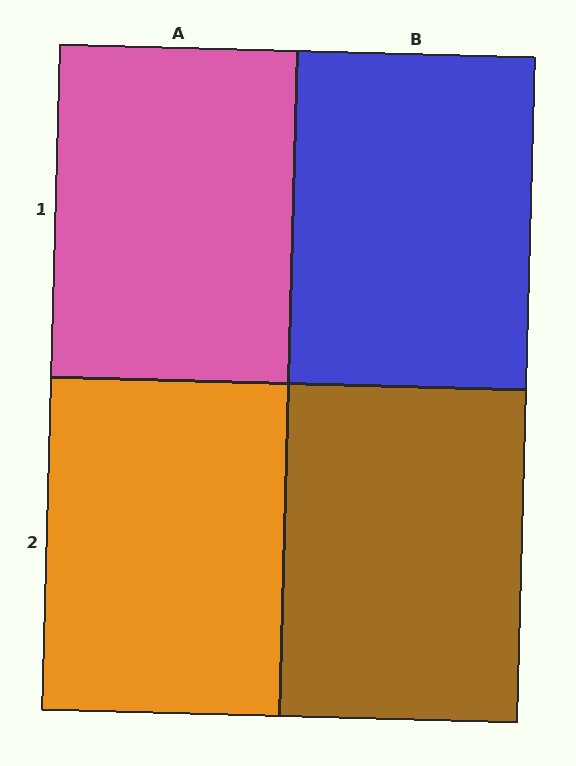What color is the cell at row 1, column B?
Blue.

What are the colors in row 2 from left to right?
Orange, brown.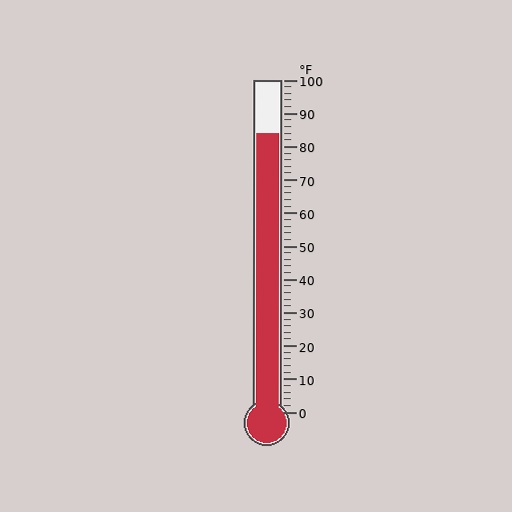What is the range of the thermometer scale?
The thermometer scale ranges from 0°F to 100°F.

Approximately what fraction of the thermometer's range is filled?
The thermometer is filled to approximately 85% of its range.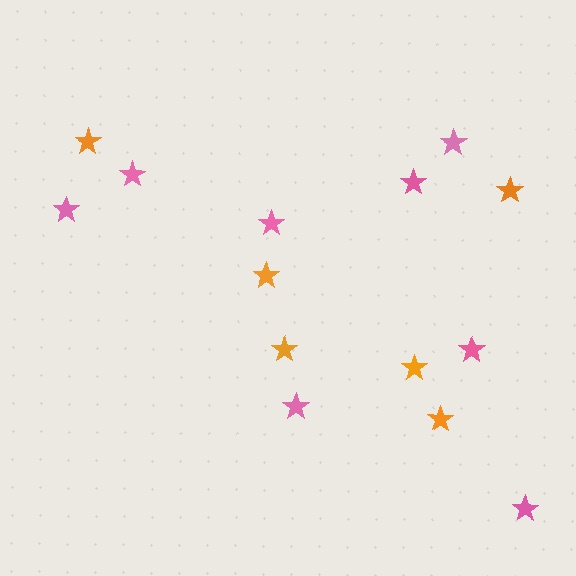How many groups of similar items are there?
There are 2 groups: one group of orange stars (6) and one group of pink stars (8).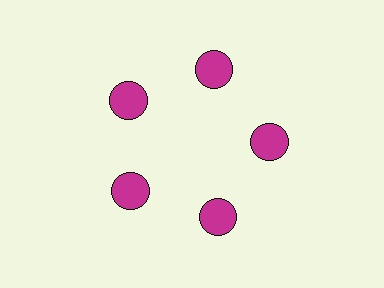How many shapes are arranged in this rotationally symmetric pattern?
There are 5 shapes, arranged in 5 groups of 1.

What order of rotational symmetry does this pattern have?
This pattern has 5-fold rotational symmetry.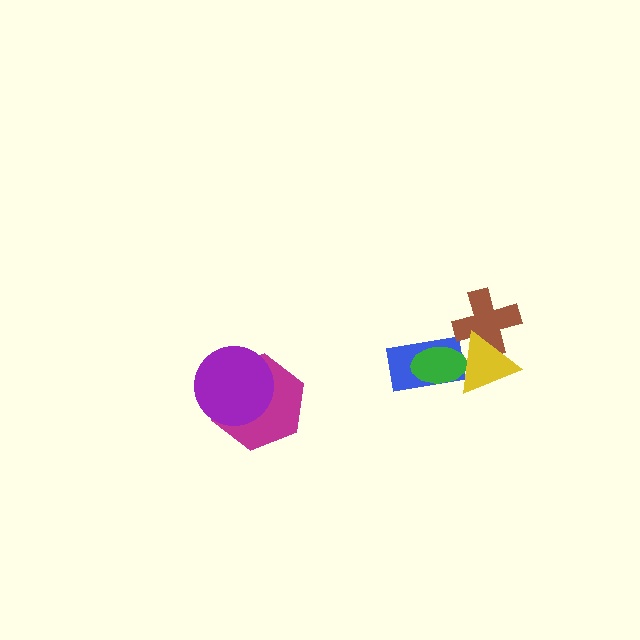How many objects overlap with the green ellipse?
2 objects overlap with the green ellipse.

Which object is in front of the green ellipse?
The yellow triangle is in front of the green ellipse.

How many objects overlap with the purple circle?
1 object overlaps with the purple circle.